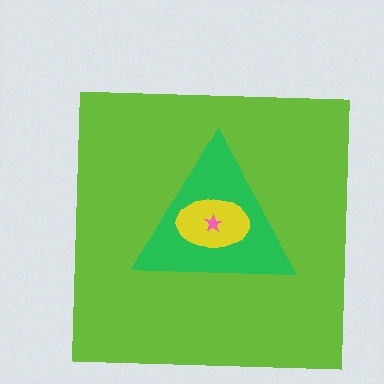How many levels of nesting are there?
4.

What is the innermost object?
The pink star.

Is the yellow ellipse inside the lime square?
Yes.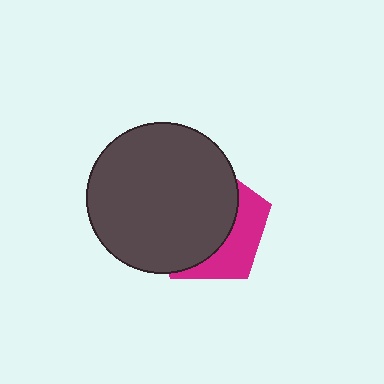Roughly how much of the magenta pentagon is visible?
A small part of it is visible (roughly 34%).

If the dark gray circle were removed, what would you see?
You would see the complete magenta pentagon.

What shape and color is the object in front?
The object in front is a dark gray circle.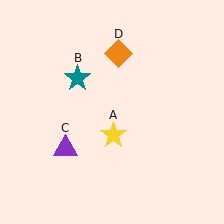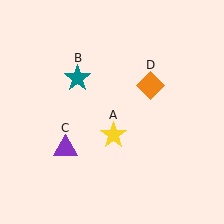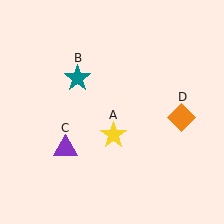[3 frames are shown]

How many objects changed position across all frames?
1 object changed position: orange diamond (object D).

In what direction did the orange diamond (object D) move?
The orange diamond (object D) moved down and to the right.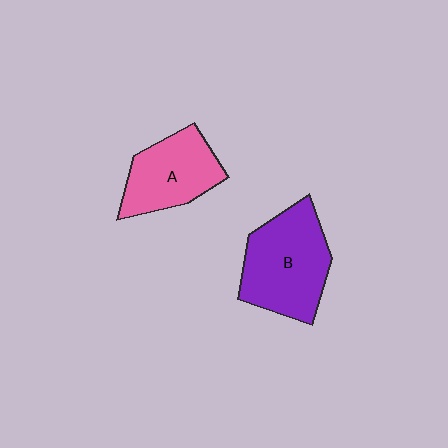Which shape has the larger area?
Shape B (purple).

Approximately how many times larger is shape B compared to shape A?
Approximately 1.3 times.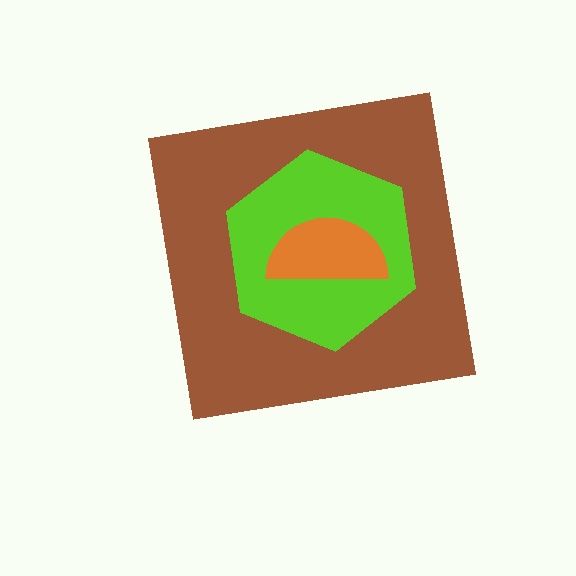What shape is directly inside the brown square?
The lime hexagon.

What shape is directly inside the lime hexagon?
The orange semicircle.